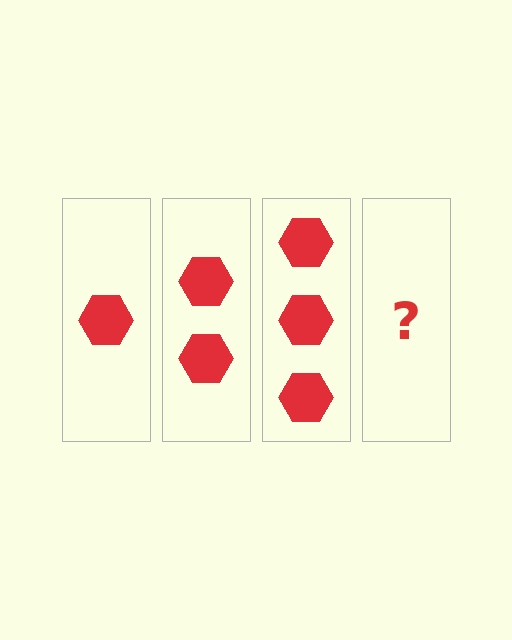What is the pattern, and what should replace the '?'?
The pattern is that each step adds one more hexagon. The '?' should be 4 hexagons.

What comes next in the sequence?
The next element should be 4 hexagons.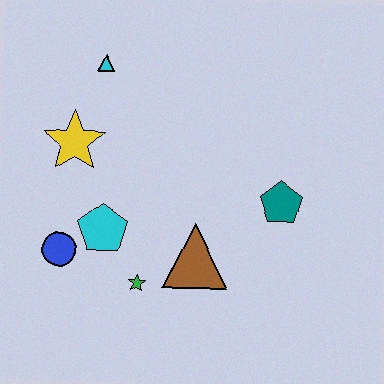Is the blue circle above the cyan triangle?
No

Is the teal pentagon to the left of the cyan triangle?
No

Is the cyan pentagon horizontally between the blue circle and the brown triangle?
Yes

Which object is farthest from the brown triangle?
The cyan triangle is farthest from the brown triangle.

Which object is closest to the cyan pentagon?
The blue circle is closest to the cyan pentagon.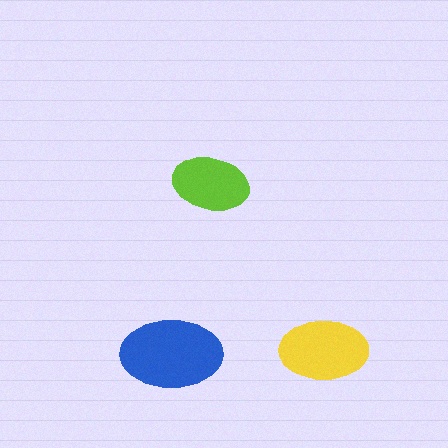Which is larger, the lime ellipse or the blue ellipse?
The blue one.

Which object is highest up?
The lime ellipse is topmost.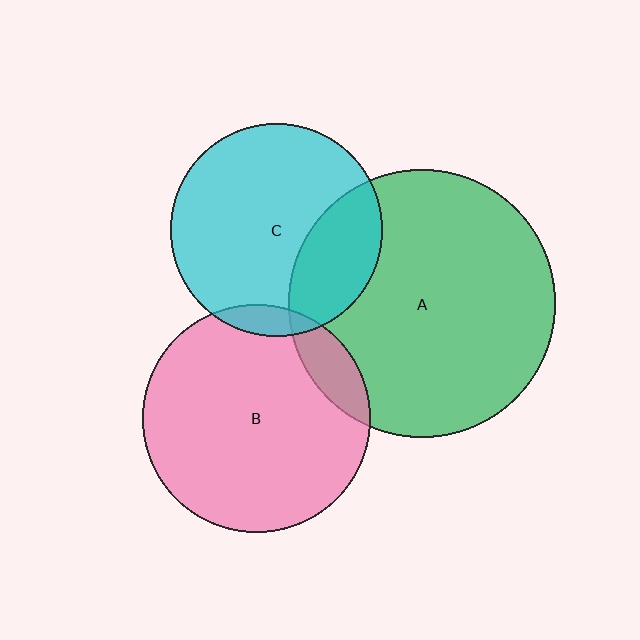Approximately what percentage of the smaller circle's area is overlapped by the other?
Approximately 10%.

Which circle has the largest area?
Circle A (green).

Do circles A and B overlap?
Yes.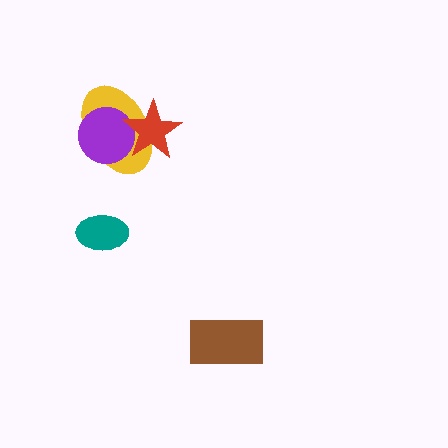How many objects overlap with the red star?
2 objects overlap with the red star.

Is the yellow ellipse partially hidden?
Yes, it is partially covered by another shape.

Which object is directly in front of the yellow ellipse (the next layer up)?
The purple circle is directly in front of the yellow ellipse.